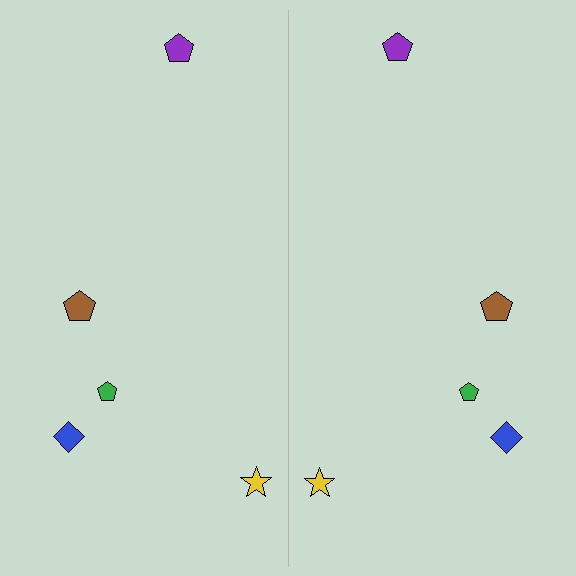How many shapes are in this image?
There are 10 shapes in this image.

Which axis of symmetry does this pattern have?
The pattern has a vertical axis of symmetry running through the center of the image.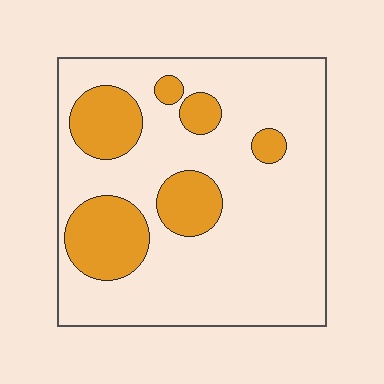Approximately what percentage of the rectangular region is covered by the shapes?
Approximately 25%.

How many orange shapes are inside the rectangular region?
6.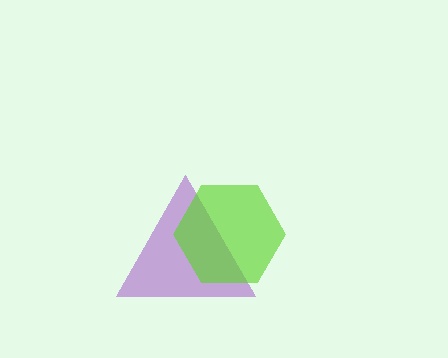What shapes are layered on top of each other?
The layered shapes are: a purple triangle, a lime hexagon.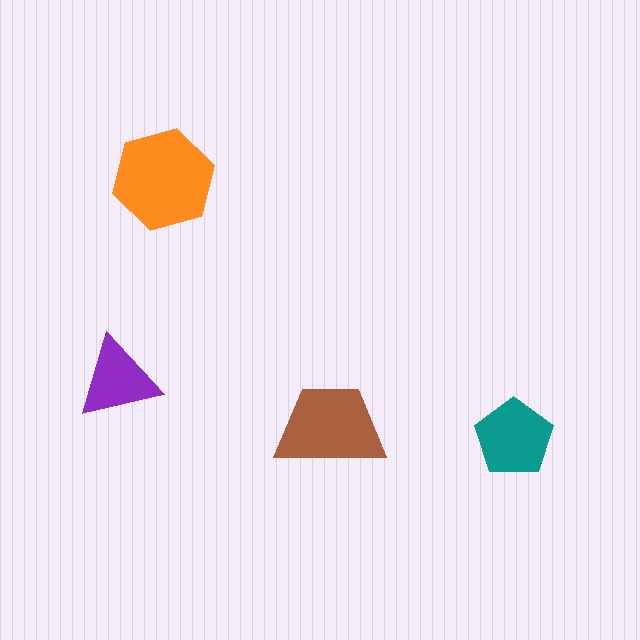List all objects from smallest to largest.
The purple triangle, the teal pentagon, the brown trapezoid, the orange hexagon.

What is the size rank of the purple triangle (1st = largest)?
4th.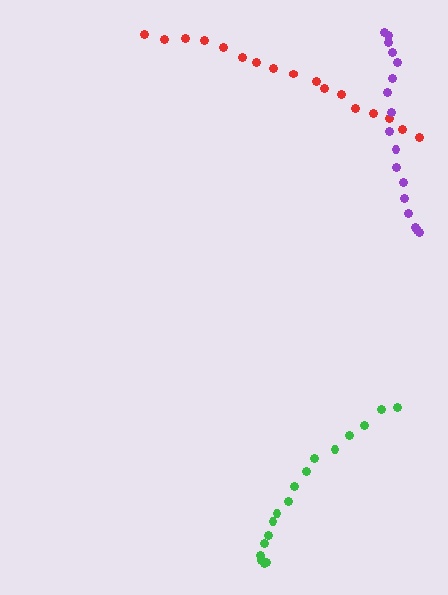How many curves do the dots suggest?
There are 3 distinct paths.